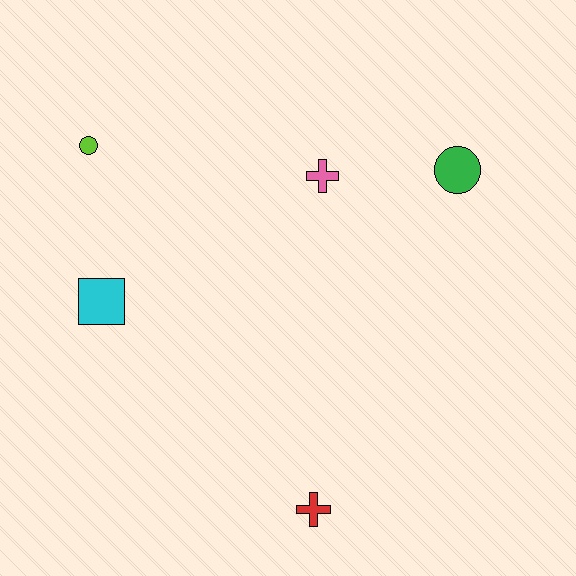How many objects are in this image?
There are 5 objects.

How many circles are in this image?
There are 2 circles.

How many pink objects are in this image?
There is 1 pink object.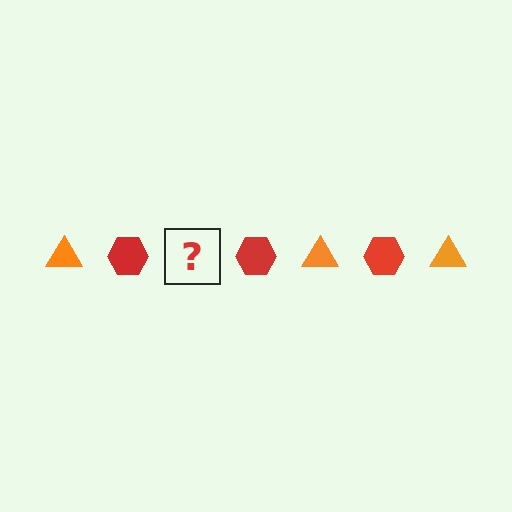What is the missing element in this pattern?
The missing element is an orange triangle.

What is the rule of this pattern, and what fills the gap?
The rule is that the pattern alternates between orange triangle and red hexagon. The gap should be filled with an orange triangle.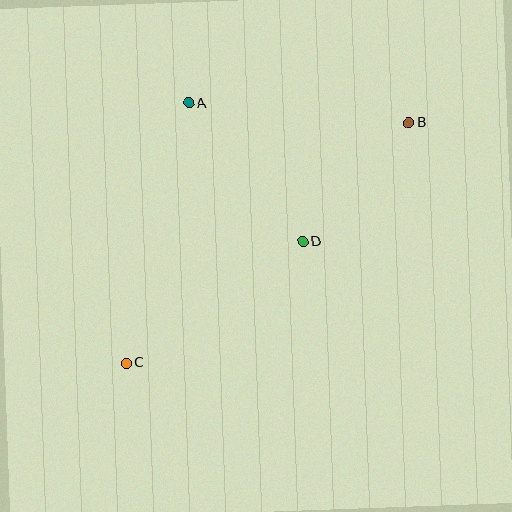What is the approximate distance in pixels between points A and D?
The distance between A and D is approximately 180 pixels.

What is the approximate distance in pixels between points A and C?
The distance between A and C is approximately 268 pixels.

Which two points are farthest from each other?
Points B and C are farthest from each other.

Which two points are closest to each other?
Points B and D are closest to each other.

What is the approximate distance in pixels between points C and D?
The distance between C and D is approximately 215 pixels.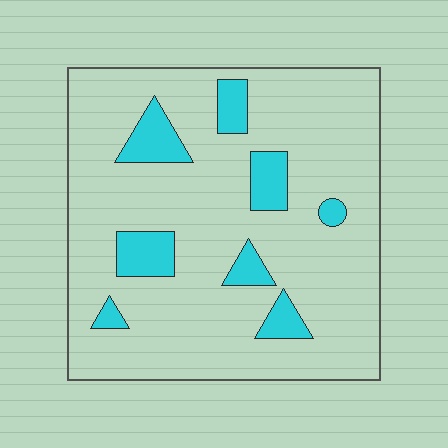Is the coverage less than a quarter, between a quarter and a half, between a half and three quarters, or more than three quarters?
Less than a quarter.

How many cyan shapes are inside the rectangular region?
8.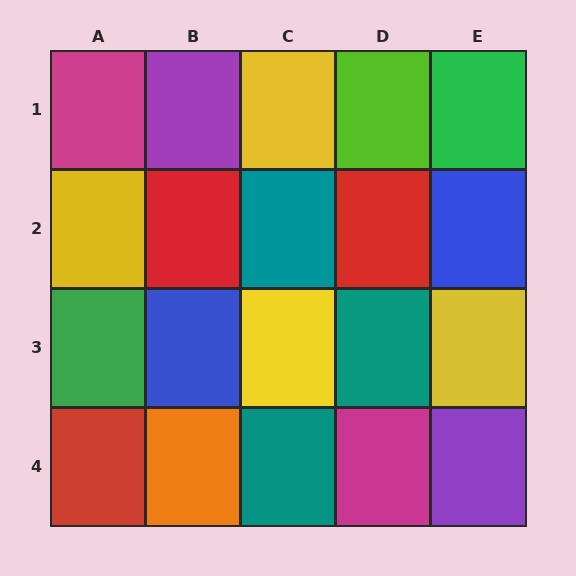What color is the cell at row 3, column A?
Green.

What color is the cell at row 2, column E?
Blue.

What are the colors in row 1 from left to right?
Magenta, purple, yellow, lime, green.